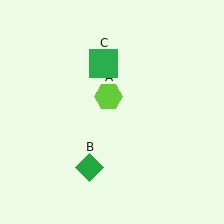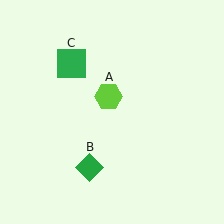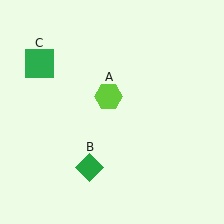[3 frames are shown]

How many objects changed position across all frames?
1 object changed position: green square (object C).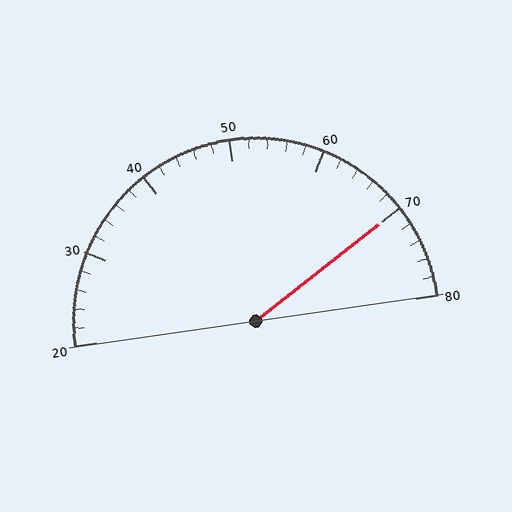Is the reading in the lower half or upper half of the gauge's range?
The reading is in the upper half of the range (20 to 80).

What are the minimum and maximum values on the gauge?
The gauge ranges from 20 to 80.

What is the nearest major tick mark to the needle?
The nearest major tick mark is 70.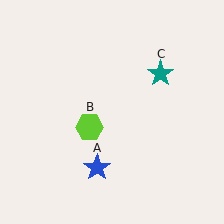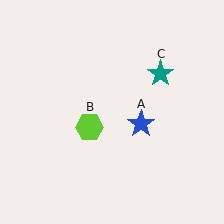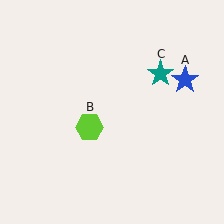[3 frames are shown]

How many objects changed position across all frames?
1 object changed position: blue star (object A).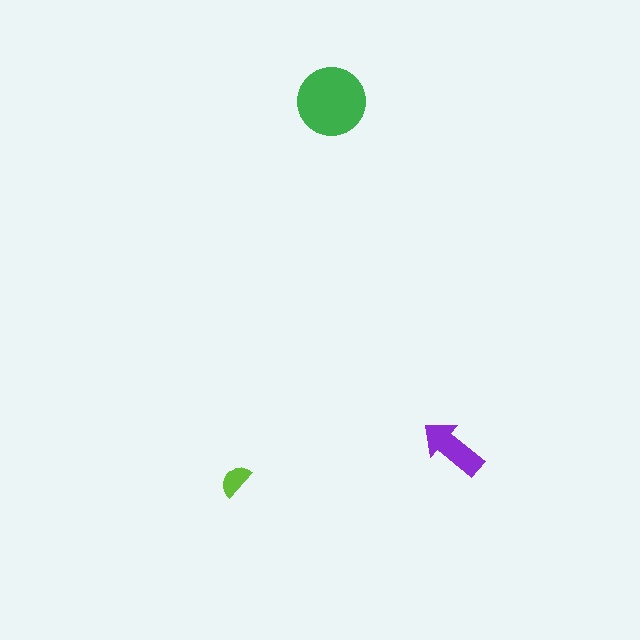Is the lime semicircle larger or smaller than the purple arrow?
Smaller.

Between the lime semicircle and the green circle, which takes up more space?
The green circle.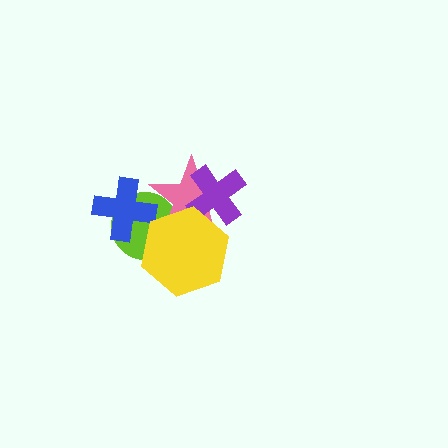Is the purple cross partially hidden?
Yes, it is partially covered by another shape.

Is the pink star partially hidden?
Yes, it is partially covered by another shape.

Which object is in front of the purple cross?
The yellow hexagon is in front of the purple cross.